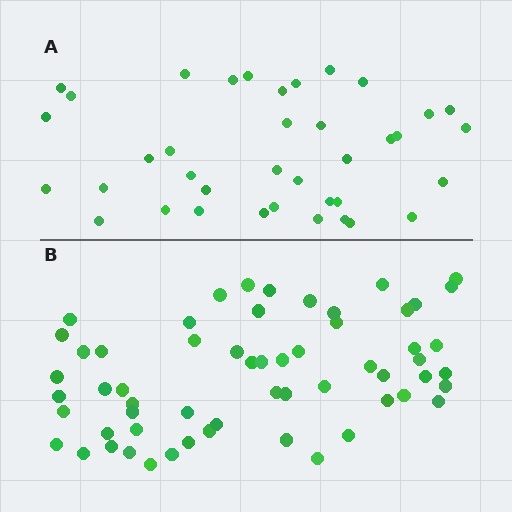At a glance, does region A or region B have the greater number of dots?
Region B (the bottom region) has more dots.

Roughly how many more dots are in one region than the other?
Region B has approximately 20 more dots than region A.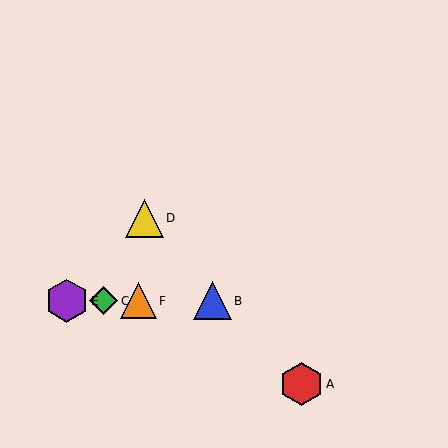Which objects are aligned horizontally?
Objects B, C, E, F are aligned horizontally.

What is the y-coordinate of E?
Object E is at y≈301.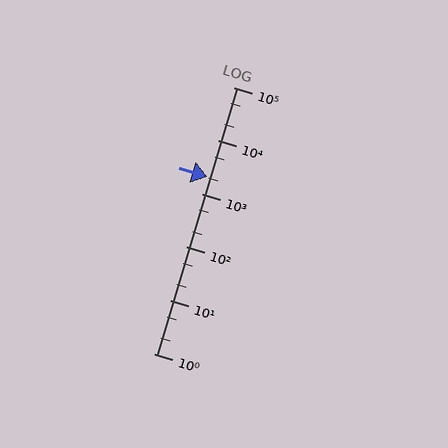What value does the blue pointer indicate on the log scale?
The pointer indicates approximately 2100.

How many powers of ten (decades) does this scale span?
The scale spans 5 decades, from 1 to 100000.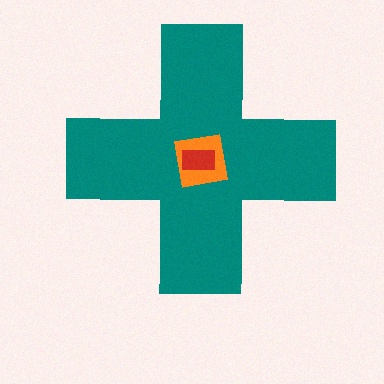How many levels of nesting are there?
3.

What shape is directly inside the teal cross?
The orange square.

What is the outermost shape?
The teal cross.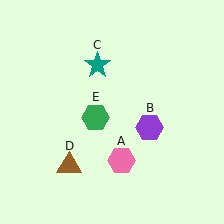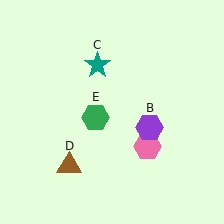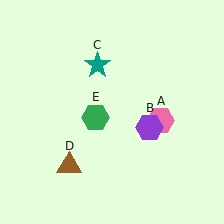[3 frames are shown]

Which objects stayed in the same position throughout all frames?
Purple hexagon (object B) and teal star (object C) and brown triangle (object D) and green hexagon (object E) remained stationary.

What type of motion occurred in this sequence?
The pink hexagon (object A) rotated counterclockwise around the center of the scene.